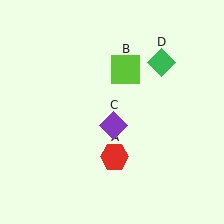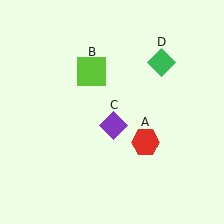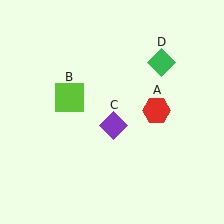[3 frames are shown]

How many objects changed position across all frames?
2 objects changed position: red hexagon (object A), lime square (object B).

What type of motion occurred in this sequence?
The red hexagon (object A), lime square (object B) rotated counterclockwise around the center of the scene.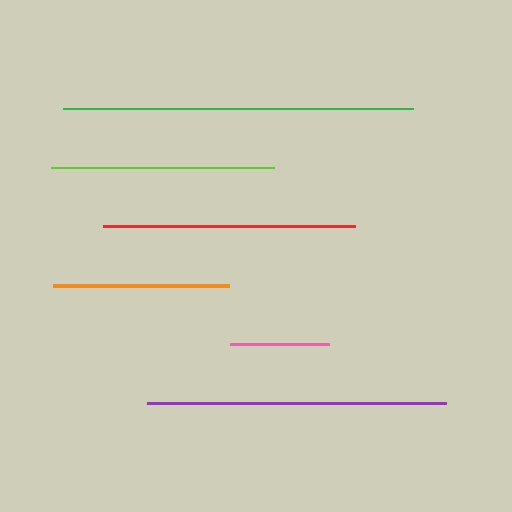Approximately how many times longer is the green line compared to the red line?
The green line is approximately 1.4 times the length of the red line.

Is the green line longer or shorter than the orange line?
The green line is longer than the orange line.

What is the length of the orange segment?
The orange segment is approximately 176 pixels long.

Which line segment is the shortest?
The pink line is the shortest at approximately 99 pixels.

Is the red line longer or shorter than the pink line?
The red line is longer than the pink line.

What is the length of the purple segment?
The purple segment is approximately 299 pixels long.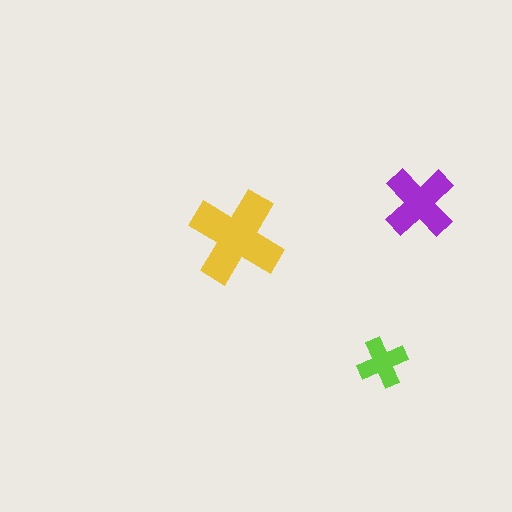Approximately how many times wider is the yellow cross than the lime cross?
About 2 times wider.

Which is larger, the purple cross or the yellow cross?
The yellow one.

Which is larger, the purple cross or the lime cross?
The purple one.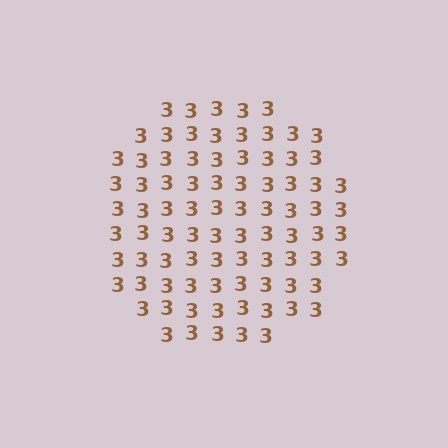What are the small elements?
The small elements are digit 3's.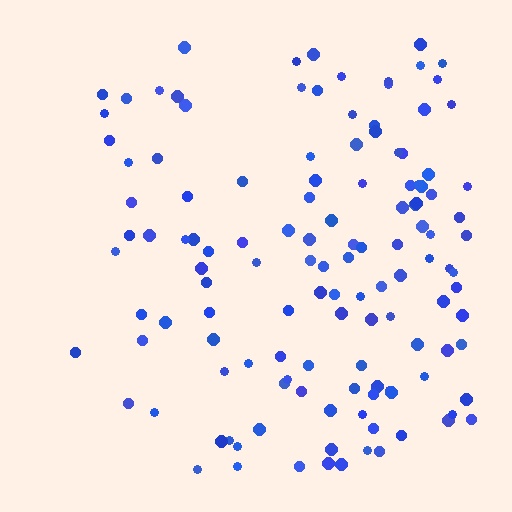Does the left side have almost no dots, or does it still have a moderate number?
Still a moderate number, just noticeably fewer than the right.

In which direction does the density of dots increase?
From left to right, with the right side densest.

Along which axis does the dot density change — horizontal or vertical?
Horizontal.